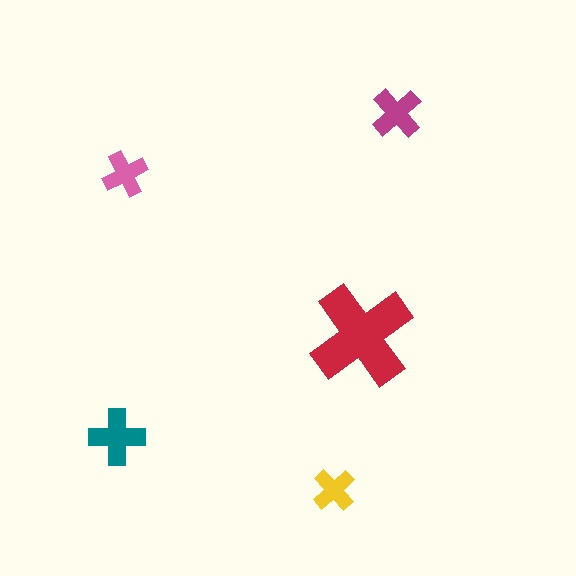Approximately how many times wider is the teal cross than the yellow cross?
About 1.5 times wider.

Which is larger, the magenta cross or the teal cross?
The teal one.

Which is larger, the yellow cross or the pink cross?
The pink one.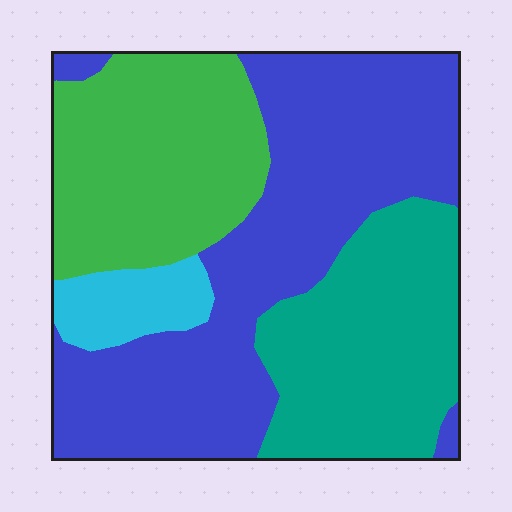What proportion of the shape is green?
Green takes up about one quarter (1/4) of the shape.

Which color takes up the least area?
Cyan, at roughly 5%.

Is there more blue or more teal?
Blue.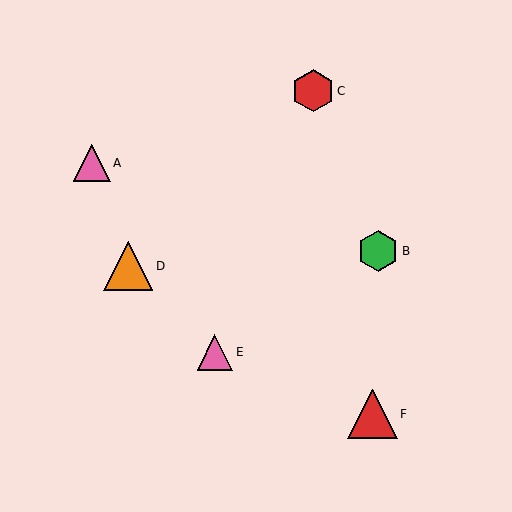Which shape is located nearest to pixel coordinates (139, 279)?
The orange triangle (labeled D) at (128, 266) is nearest to that location.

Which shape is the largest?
The red triangle (labeled F) is the largest.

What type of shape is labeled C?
Shape C is a red hexagon.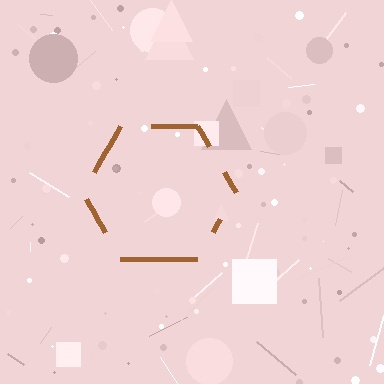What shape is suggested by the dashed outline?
The dashed outline suggests a hexagon.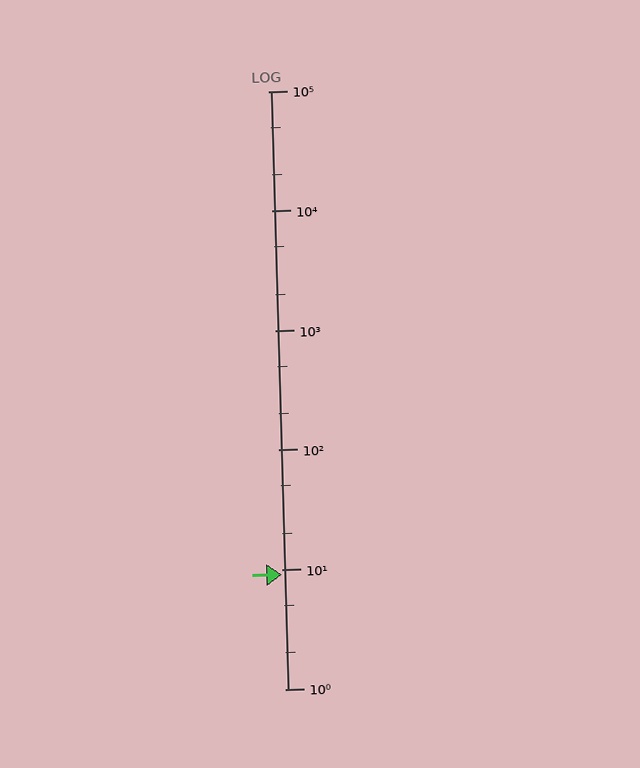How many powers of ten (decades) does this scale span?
The scale spans 5 decades, from 1 to 100000.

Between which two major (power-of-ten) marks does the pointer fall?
The pointer is between 1 and 10.